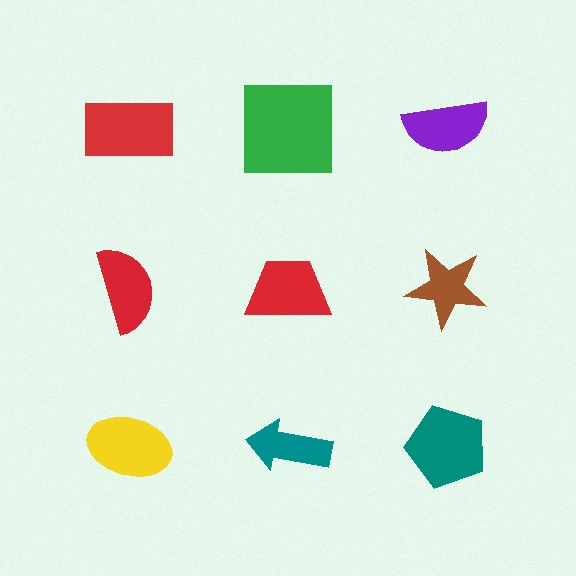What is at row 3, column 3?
A teal pentagon.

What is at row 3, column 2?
A teal arrow.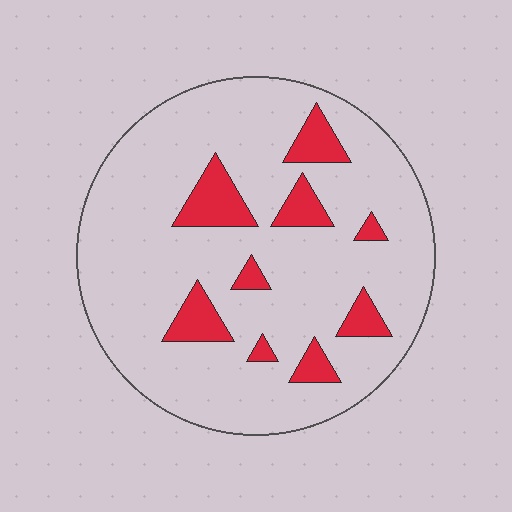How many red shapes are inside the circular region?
9.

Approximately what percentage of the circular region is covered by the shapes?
Approximately 15%.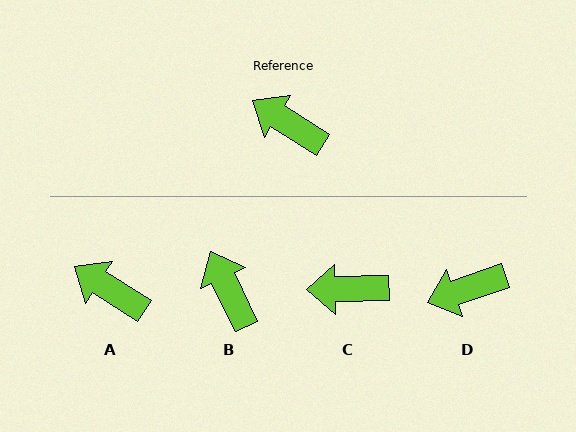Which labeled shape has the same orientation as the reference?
A.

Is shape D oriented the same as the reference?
No, it is off by about 51 degrees.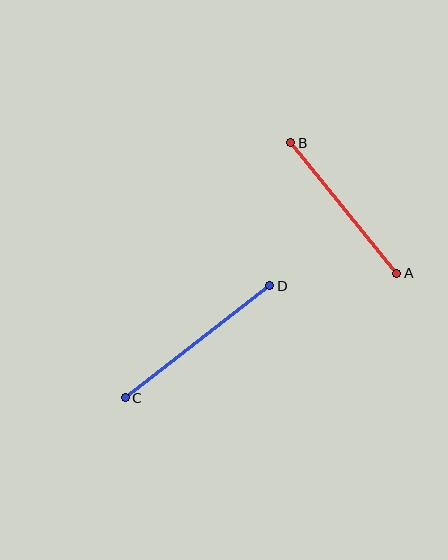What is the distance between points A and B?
The distance is approximately 168 pixels.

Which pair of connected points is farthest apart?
Points C and D are farthest apart.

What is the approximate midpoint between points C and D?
The midpoint is at approximately (198, 342) pixels.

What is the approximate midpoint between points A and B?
The midpoint is at approximately (344, 208) pixels.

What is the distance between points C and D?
The distance is approximately 183 pixels.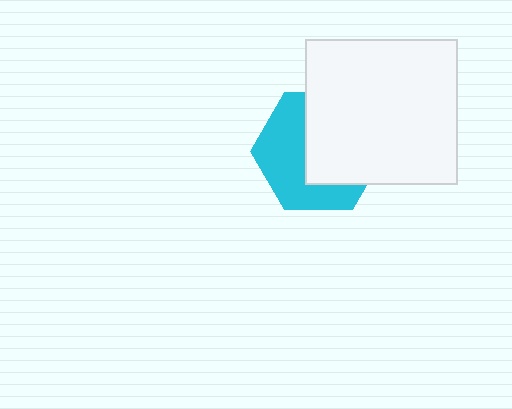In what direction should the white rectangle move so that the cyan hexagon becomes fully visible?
The white rectangle should move toward the upper-right. That is the shortest direction to clear the overlap and leave the cyan hexagon fully visible.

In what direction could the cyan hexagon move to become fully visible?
The cyan hexagon could move toward the lower-left. That would shift it out from behind the white rectangle entirely.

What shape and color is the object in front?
The object in front is a white rectangle.